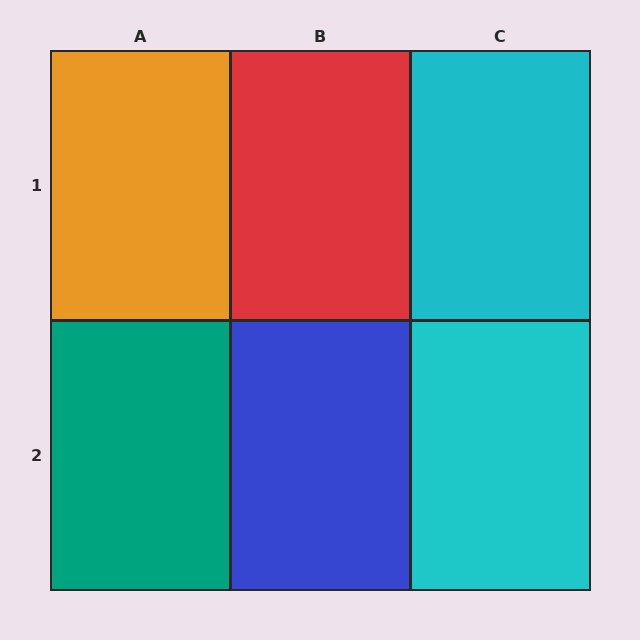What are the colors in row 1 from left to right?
Orange, red, cyan.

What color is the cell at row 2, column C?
Cyan.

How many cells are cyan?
2 cells are cyan.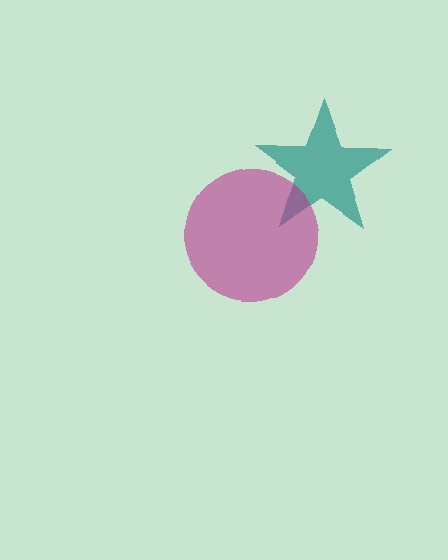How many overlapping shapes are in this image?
There are 2 overlapping shapes in the image.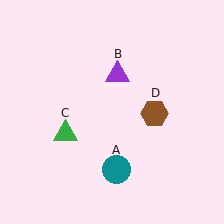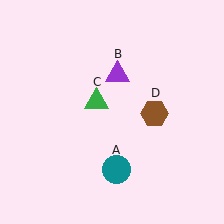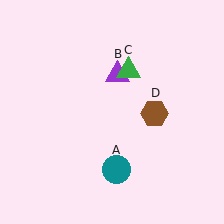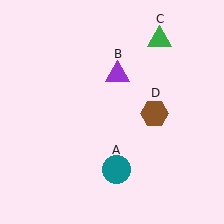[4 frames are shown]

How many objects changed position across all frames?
1 object changed position: green triangle (object C).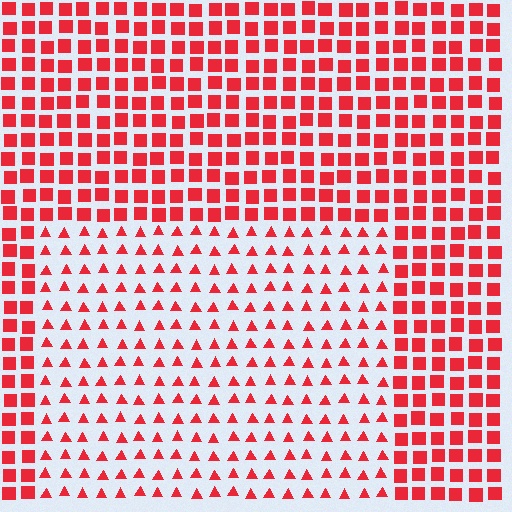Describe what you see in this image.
The image is filled with small red elements arranged in a uniform grid. A rectangle-shaped region contains triangles, while the surrounding area contains squares. The boundary is defined purely by the change in element shape.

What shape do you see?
I see a rectangle.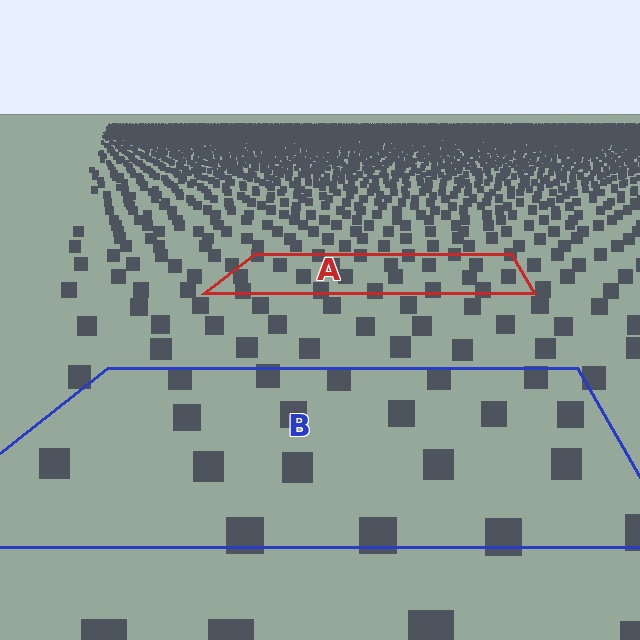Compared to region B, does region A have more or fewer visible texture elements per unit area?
Region A has more texture elements per unit area — they are packed more densely because it is farther away.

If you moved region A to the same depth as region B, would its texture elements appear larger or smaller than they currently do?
They would appear larger. At a closer depth, the same texture elements are projected at a bigger on-screen size.